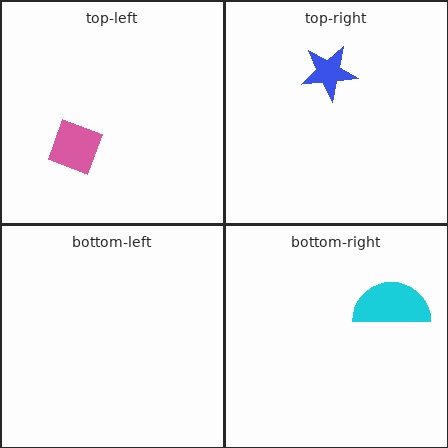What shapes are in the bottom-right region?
The cyan semicircle.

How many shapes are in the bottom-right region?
1.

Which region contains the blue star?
The top-right region.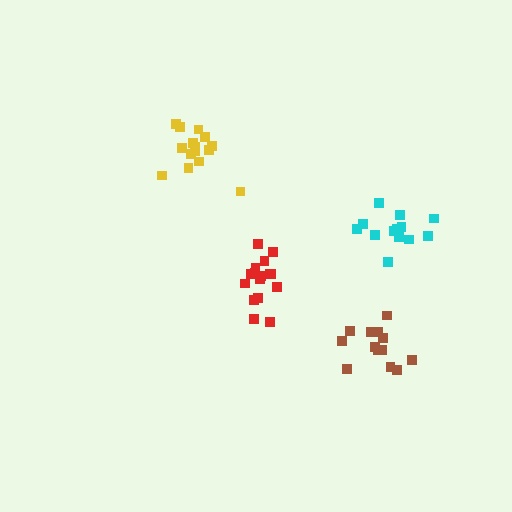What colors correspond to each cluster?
The clusters are colored: yellow, cyan, red, brown.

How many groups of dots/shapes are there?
There are 4 groups.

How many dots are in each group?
Group 1: 15 dots, Group 2: 13 dots, Group 3: 16 dots, Group 4: 13 dots (57 total).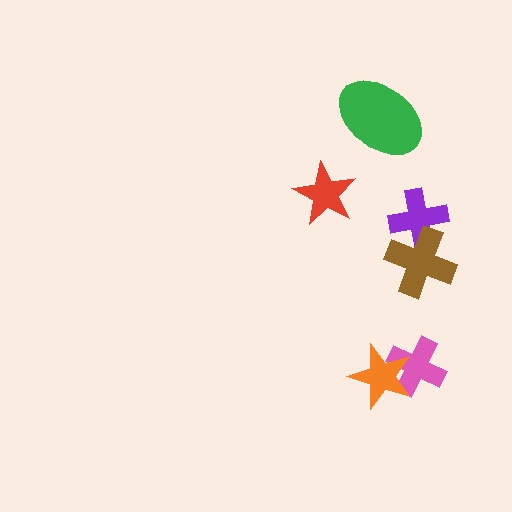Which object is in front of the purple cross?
The brown cross is in front of the purple cross.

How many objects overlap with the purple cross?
1 object overlaps with the purple cross.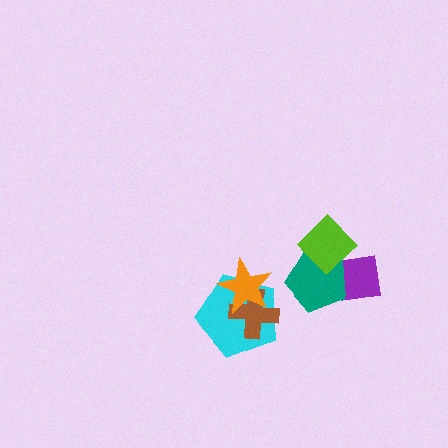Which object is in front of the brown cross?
The orange star is in front of the brown cross.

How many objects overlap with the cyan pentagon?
2 objects overlap with the cyan pentagon.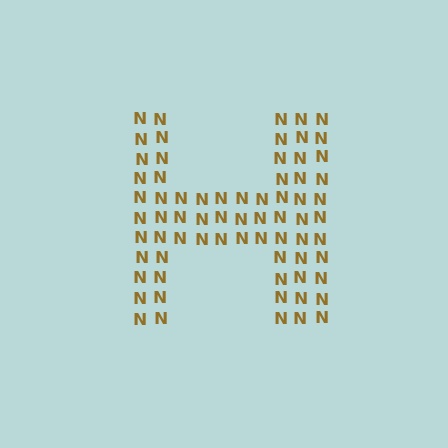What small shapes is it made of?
It is made of small letter N's.